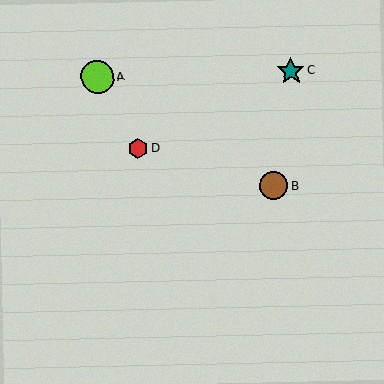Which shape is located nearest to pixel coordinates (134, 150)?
The red hexagon (labeled D) at (138, 149) is nearest to that location.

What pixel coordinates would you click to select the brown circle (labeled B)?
Click at (274, 186) to select the brown circle B.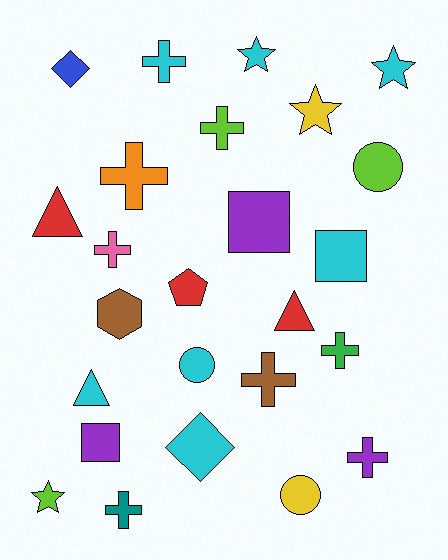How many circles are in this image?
There are 3 circles.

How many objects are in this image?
There are 25 objects.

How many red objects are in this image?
There are 3 red objects.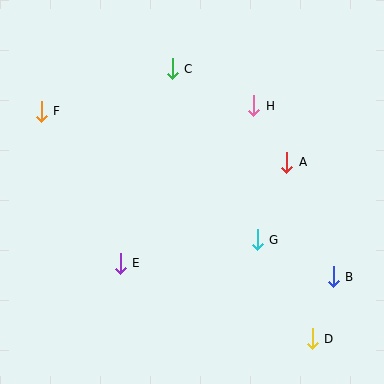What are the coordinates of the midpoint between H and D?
The midpoint between H and D is at (283, 222).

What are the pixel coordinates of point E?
Point E is at (120, 263).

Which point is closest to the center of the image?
Point G at (257, 240) is closest to the center.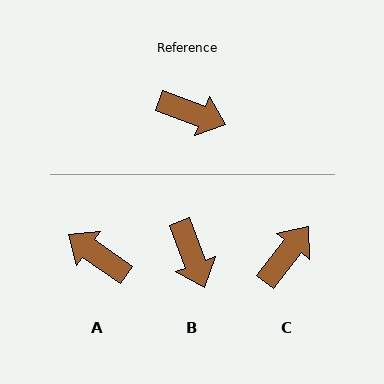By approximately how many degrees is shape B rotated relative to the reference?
Approximately 49 degrees clockwise.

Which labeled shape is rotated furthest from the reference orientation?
A, about 165 degrees away.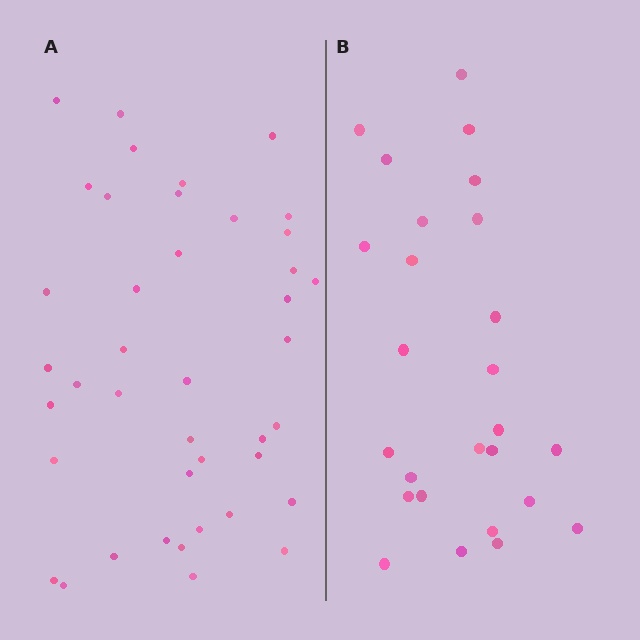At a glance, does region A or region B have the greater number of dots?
Region A (the left region) has more dots.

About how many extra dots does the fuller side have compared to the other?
Region A has approximately 15 more dots than region B.